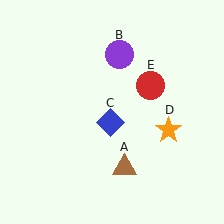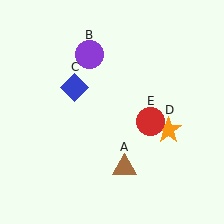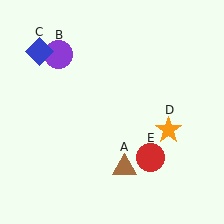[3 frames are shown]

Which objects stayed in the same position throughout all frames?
Brown triangle (object A) and orange star (object D) remained stationary.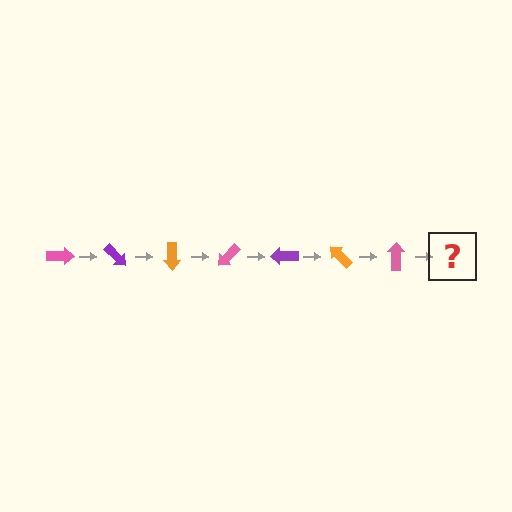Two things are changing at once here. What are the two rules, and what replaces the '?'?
The two rules are that it rotates 45 degrees each step and the color cycles through pink, purple, and orange. The '?' should be a purple arrow, rotated 315 degrees from the start.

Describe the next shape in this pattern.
It should be a purple arrow, rotated 315 degrees from the start.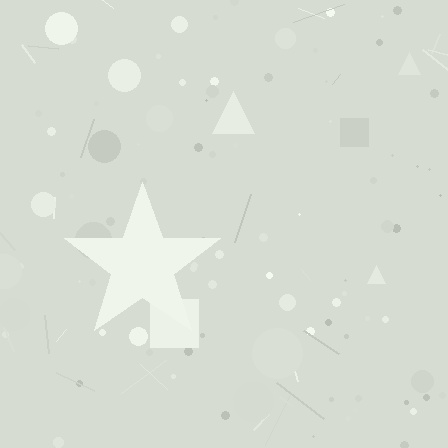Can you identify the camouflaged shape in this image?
The camouflaged shape is a star.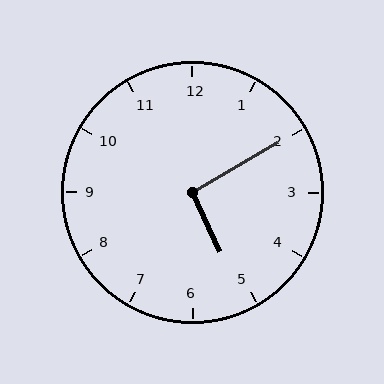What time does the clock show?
5:10.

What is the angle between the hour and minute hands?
Approximately 95 degrees.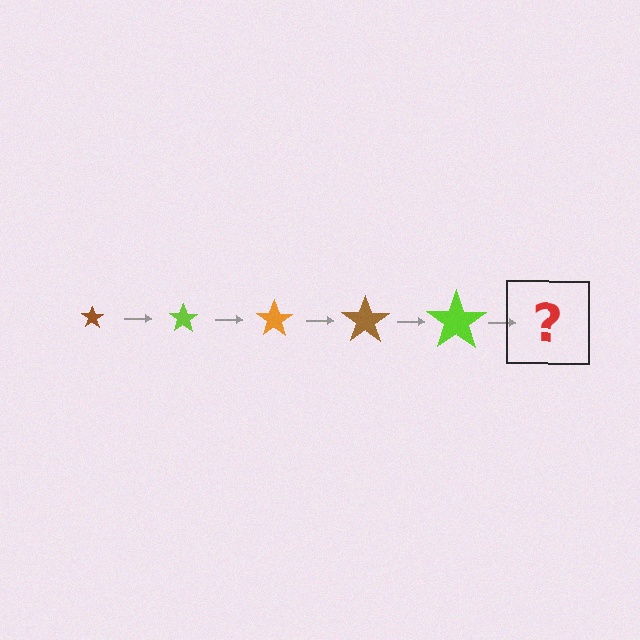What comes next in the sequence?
The next element should be an orange star, larger than the previous one.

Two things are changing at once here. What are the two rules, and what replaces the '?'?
The two rules are that the star grows larger each step and the color cycles through brown, lime, and orange. The '?' should be an orange star, larger than the previous one.